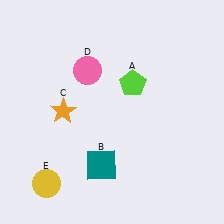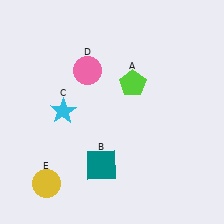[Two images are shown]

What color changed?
The star (C) changed from orange in Image 1 to cyan in Image 2.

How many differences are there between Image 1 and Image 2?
There is 1 difference between the two images.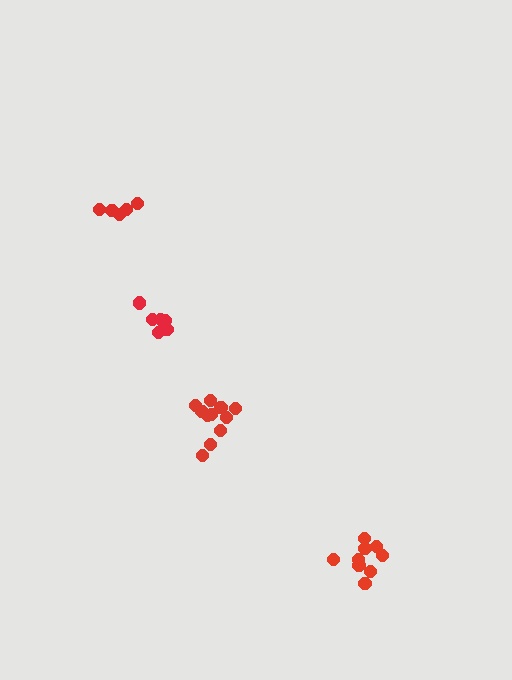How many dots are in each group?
Group 1: 9 dots, Group 2: 11 dots, Group 3: 6 dots, Group 4: 5 dots (31 total).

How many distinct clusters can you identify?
There are 4 distinct clusters.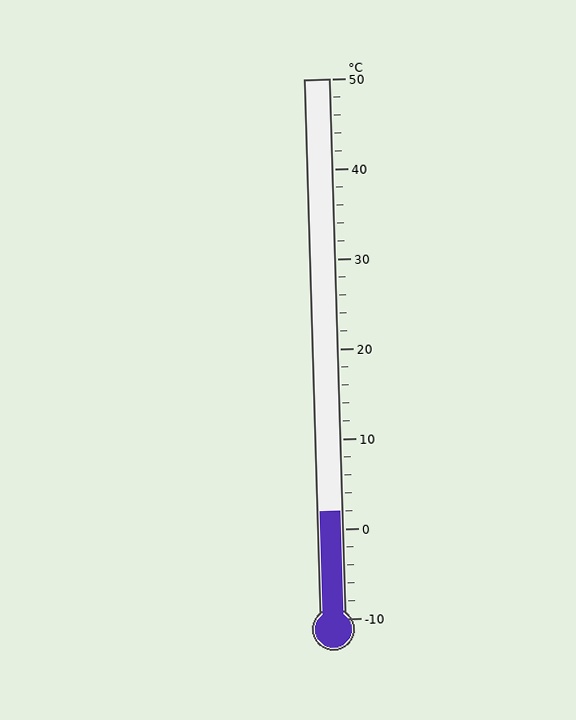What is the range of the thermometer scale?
The thermometer scale ranges from -10°C to 50°C.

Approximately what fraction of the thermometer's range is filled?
The thermometer is filled to approximately 20% of its range.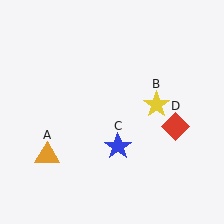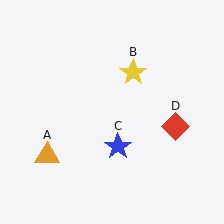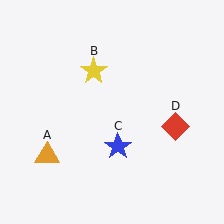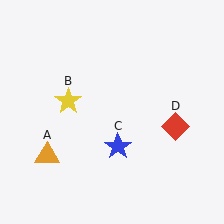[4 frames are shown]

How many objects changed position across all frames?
1 object changed position: yellow star (object B).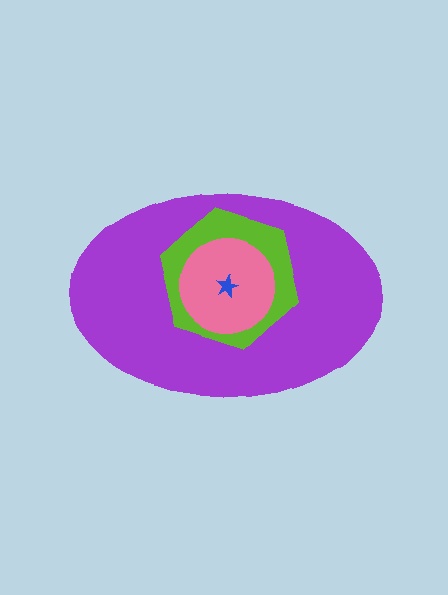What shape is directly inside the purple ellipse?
The lime hexagon.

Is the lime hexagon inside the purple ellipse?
Yes.